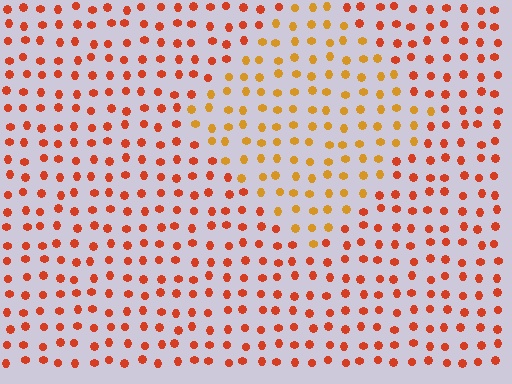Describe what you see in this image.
The image is filled with small red elements in a uniform arrangement. A diamond-shaped region is visible where the elements are tinted to a slightly different hue, forming a subtle color boundary.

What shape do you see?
I see a diamond.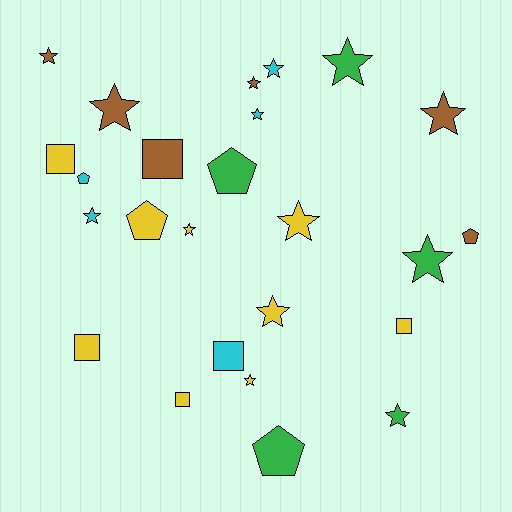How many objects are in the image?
There are 25 objects.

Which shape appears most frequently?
Star, with 14 objects.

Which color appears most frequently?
Yellow, with 9 objects.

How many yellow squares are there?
There are 4 yellow squares.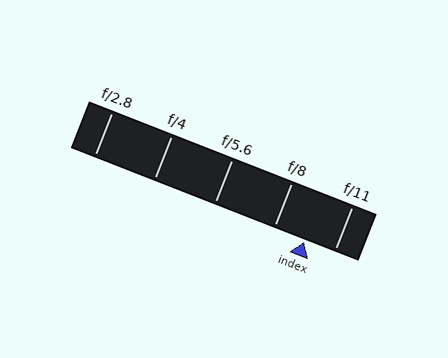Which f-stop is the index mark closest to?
The index mark is closest to f/11.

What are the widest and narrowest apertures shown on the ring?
The widest aperture shown is f/2.8 and the narrowest is f/11.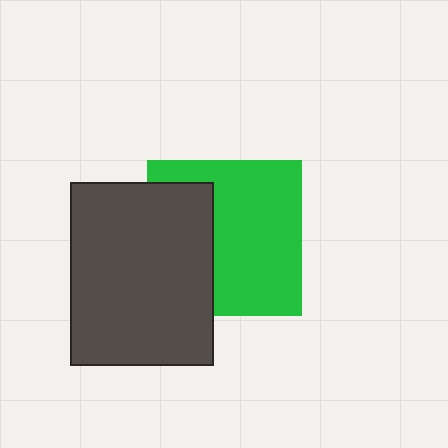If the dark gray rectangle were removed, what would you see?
You would see the complete green square.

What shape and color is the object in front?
The object in front is a dark gray rectangle.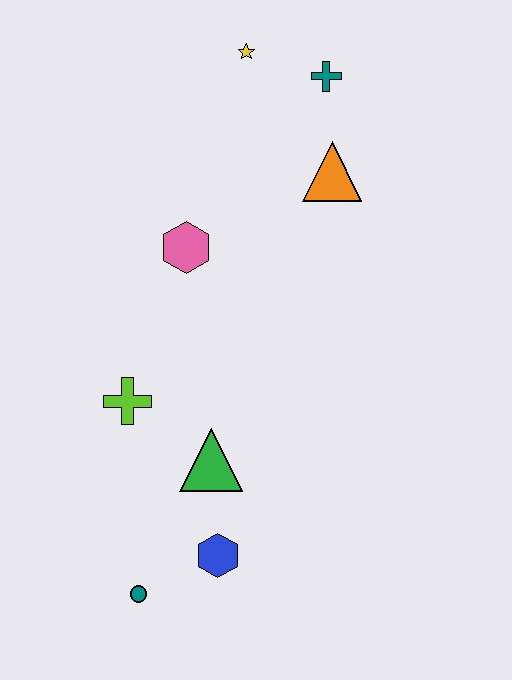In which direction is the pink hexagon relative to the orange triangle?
The pink hexagon is to the left of the orange triangle.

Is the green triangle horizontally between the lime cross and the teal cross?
Yes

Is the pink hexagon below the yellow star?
Yes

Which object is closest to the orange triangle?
The teal cross is closest to the orange triangle.